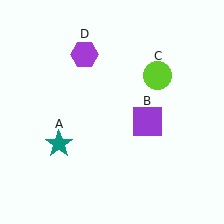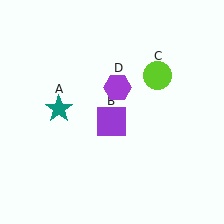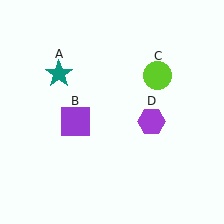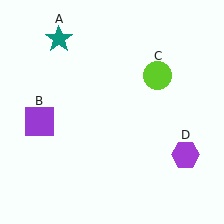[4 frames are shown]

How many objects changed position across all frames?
3 objects changed position: teal star (object A), purple square (object B), purple hexagon (object D).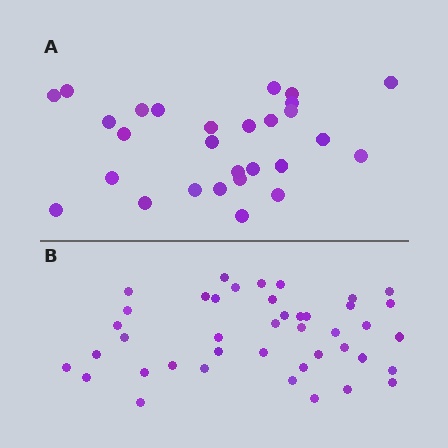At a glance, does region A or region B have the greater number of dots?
Region B (the bottom region) has more dots.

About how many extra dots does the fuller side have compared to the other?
Region B has approximately 15 more dots than region A.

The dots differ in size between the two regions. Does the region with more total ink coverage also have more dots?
No. Region A has more total ink coverage because its dots are larger, but region B actually contains more individual dots. Total area can be misleading — the number of items is what matters here.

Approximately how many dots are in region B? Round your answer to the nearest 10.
About 40 dots. (The exact count is 42, which rounds to 40.)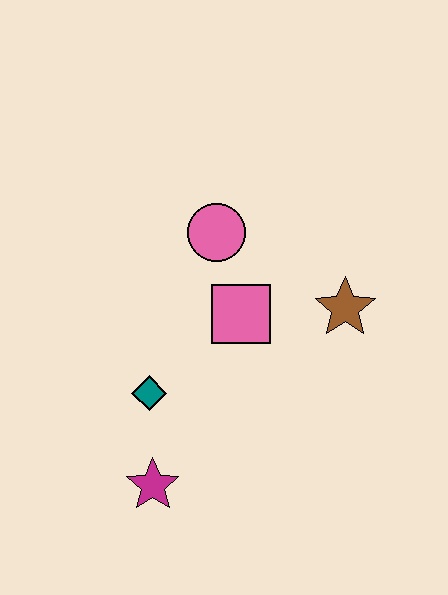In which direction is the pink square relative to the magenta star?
The pink square is above the magenta star.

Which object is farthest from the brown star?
The magenta star is farthest from the brown star.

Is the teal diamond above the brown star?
No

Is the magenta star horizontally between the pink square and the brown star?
No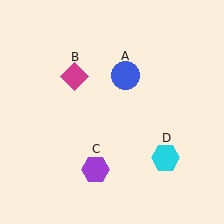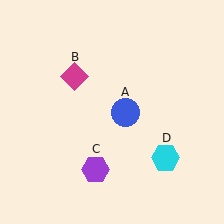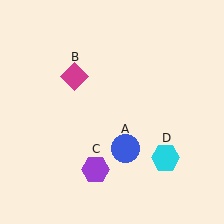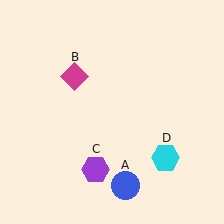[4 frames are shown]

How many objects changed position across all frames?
1 object changed position: blue circle (object A).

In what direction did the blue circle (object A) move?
The blue circle (object A) moved down.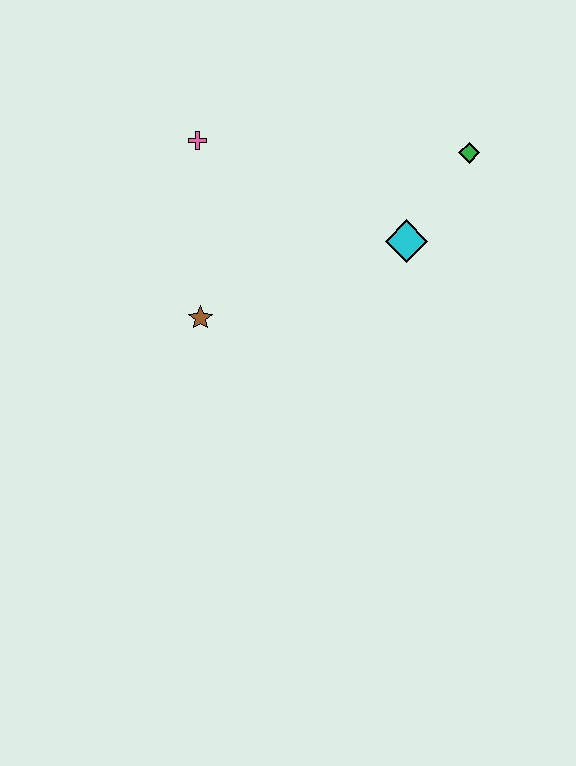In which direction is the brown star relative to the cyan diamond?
The brown star is to the left of the cyan diamond.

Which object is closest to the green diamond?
The cyan diamond is closest to the green diamond.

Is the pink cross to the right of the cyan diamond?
No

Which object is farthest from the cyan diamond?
The pink cross is farthest from the cyan diamond.